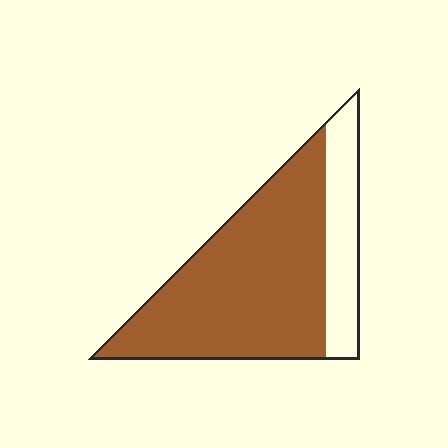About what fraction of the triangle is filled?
About three quarters (3/4).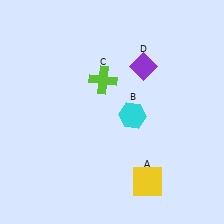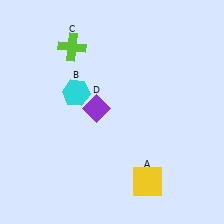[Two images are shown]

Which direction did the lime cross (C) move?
The lime cross (C) moved up.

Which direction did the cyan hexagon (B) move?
The cyan hexagon (B) moved left.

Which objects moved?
The objects that moved are: the cyan hexagon (B), the lime cross (C), the purple diamond (D).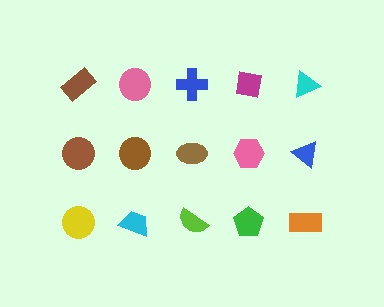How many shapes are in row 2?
5 shapes.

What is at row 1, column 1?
A brown rectangle.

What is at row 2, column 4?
A pink hexagon.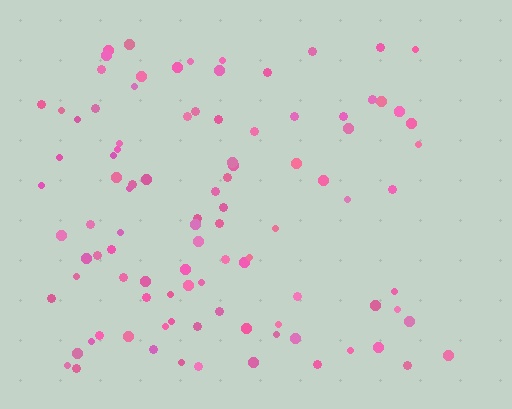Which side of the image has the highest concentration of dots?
The left.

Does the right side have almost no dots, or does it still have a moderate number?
Still a moderate number, just noticeably fewer than the left.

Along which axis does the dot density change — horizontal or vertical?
Horizontal.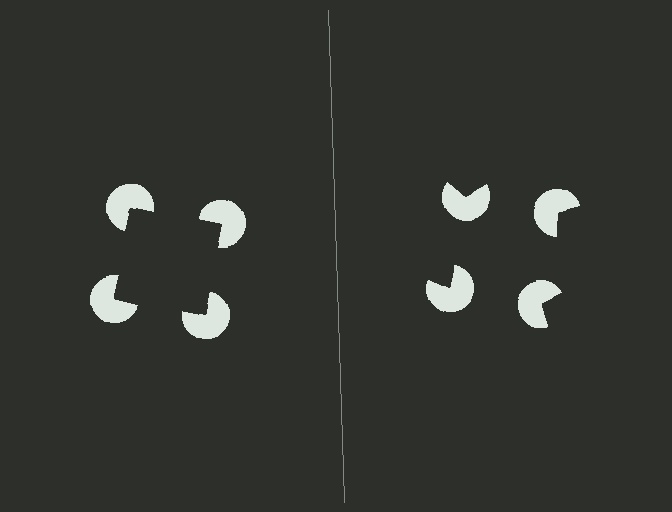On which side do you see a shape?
An illusory square appears on the left side. On the right side the wedge cuts are rotated, so no coherent shape forms.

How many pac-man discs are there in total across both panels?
8 — 4 on each side.